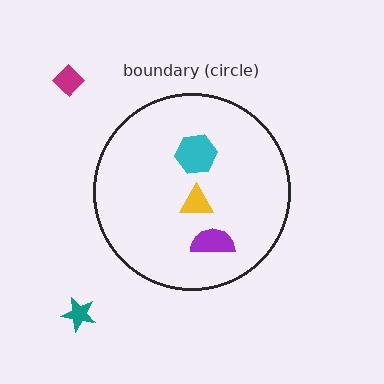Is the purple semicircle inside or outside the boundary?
Inside.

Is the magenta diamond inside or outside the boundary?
Outside.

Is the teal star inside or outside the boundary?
Outside.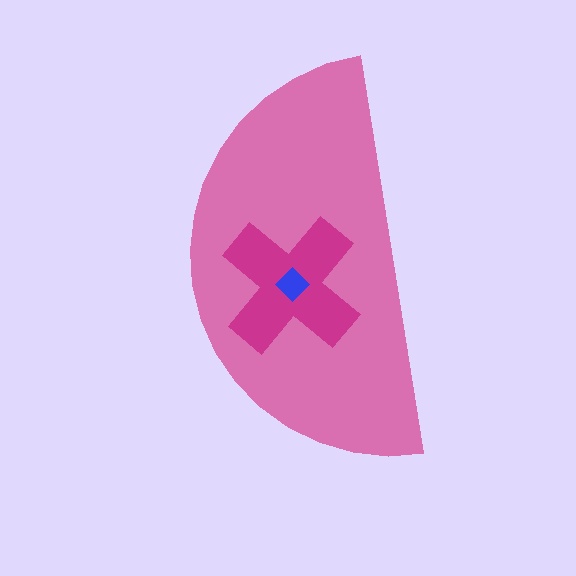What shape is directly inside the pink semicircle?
The magenta cross.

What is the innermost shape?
The blue diamond.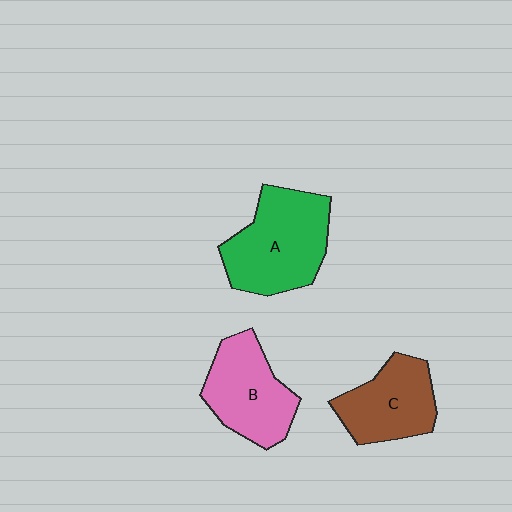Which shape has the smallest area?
Shape C (brown).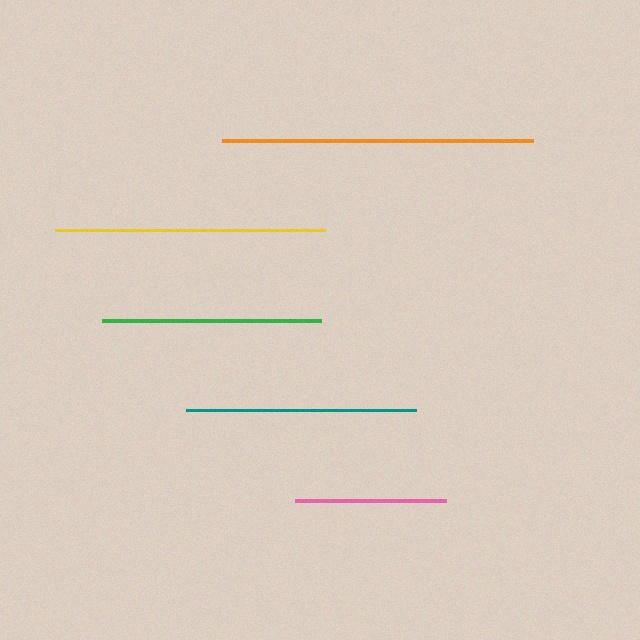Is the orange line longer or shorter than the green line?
The orange line is longer than the green line.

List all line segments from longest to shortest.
From longest to shortest: orange, yellow, teal, green, pink.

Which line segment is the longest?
The orange line is the longest at approximately 311 pixels.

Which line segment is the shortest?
The pink line is the shortest at approximately 151 pixels.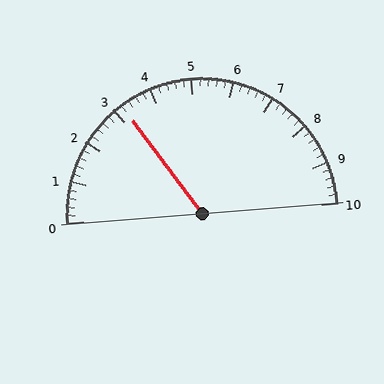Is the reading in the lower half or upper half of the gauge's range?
The reading is in the lower half of the range (0 to 10).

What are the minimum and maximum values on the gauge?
The gauge ranges from 0 to 10.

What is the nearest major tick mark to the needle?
The nearest major tick mark is 3.